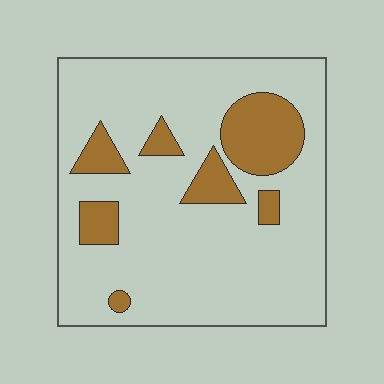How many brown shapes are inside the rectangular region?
7.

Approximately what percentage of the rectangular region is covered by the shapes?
Approximately 20%.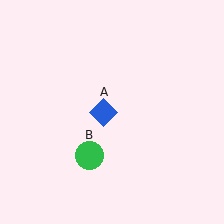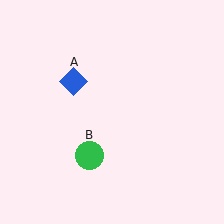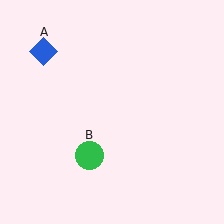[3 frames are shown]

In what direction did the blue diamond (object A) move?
The blue diamond (object A) moved up and to the left.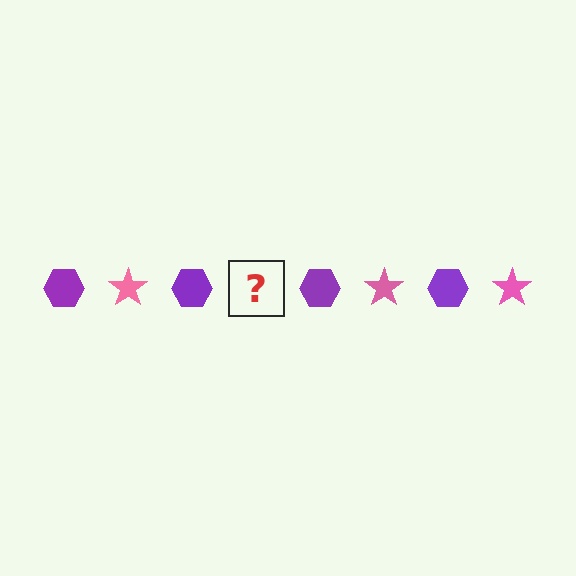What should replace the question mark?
The question mark should be replaced with a pink star.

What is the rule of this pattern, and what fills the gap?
The rule is that the pattern alternates between purple hexagon and pink star. The gap should be filled with a pink star.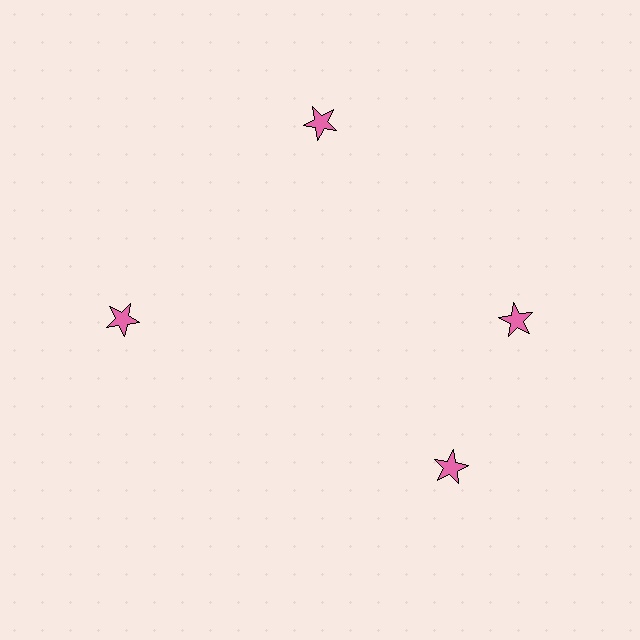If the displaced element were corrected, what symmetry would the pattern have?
It would have 4-fold rotational symmetry — the pattern would map onto itself every 90 degrees.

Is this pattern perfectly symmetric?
No. The 4 pink stars are arranged in a ring, but one element near the 6 o'clock position is rotated out of alignment along the ring, breaking the 4-fold rotational symmetry.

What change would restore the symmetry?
The symmetry would be restored by rotating it back into even spacing with its neighbors so that all 4 stars sit at equal angles and equal distance from the center.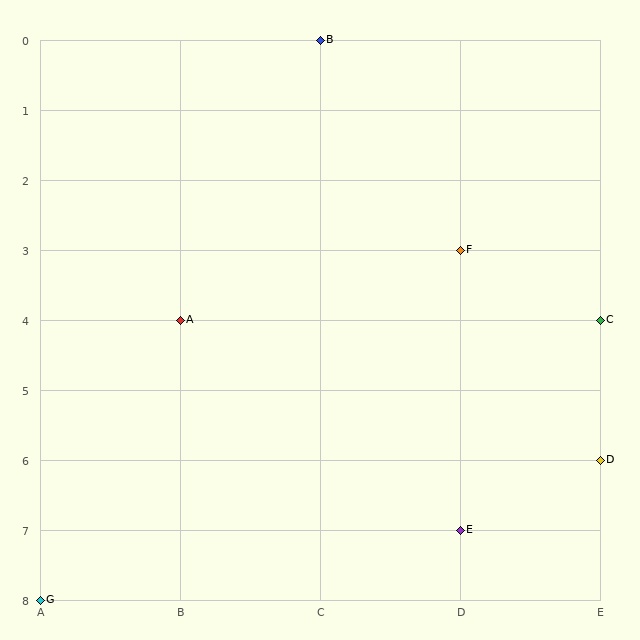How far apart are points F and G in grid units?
Points F and G are 3 columns and 5 rows apart (about 5.8 grid units diagonally).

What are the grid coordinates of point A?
Point A is at grid coordinates (B, 4).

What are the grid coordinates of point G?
Point G is at grid coordinates (A, 8).